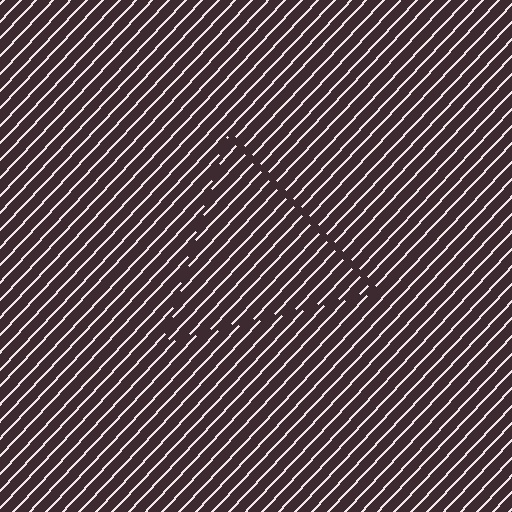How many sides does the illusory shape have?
3 sides — the line-ends trace a triangle.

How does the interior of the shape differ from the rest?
The interior of the shape contains the same grating, shifted by half a period — the contour is defined by the phase discontinuity where line-ends from the inner and outer gratings abut.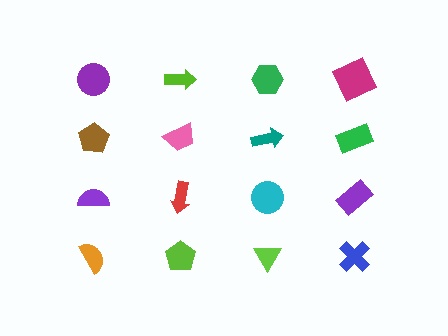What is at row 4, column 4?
A blue cross.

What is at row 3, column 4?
A purple rectangle.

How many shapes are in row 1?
4 shapes.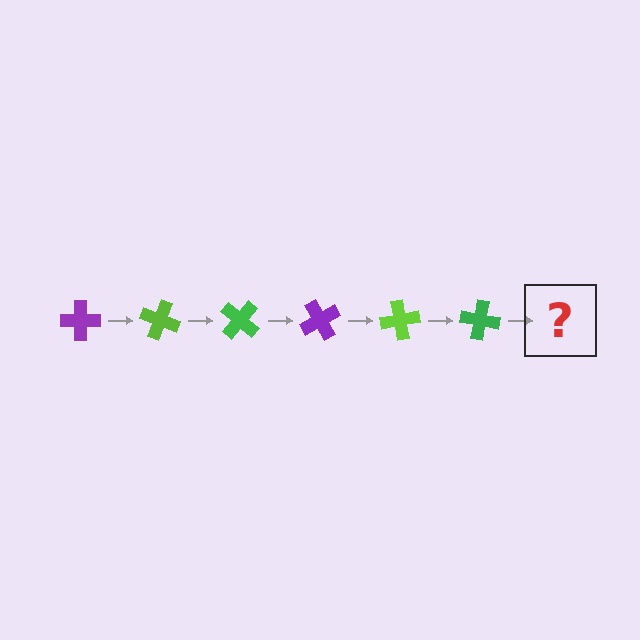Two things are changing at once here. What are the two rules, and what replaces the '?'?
The two rules are that it rotates 20 degrees each step and the color cycles through purple, lime, and green. The '?' should be a purple cross, rotated 120 degrees from the start.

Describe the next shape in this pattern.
It should be a purple cross, rotated 120 degrees from the start.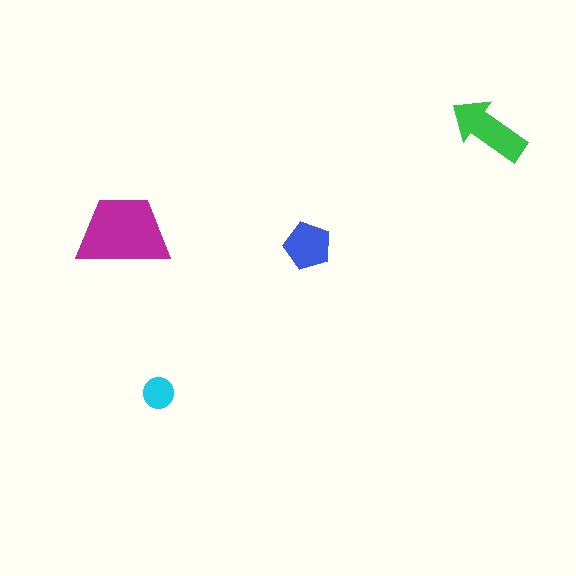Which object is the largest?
The magenta trapezoid.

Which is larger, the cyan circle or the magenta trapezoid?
The magenta trapezoid.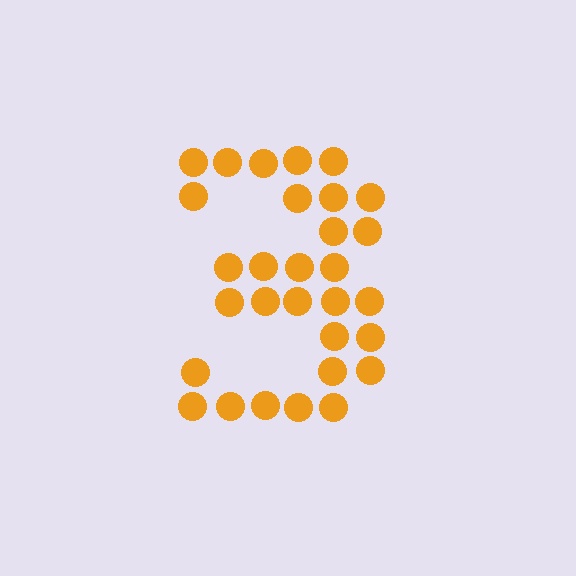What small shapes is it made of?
It is made of small circles.